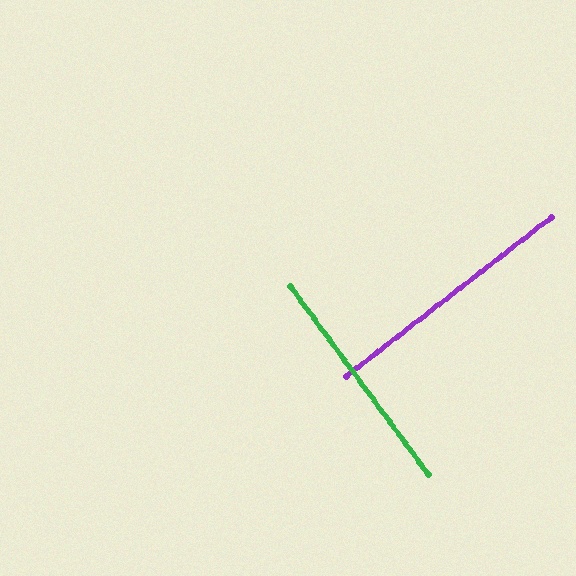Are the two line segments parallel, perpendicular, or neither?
Perpendicular — they meet at approximately 88°.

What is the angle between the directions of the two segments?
Approximately 88 degrees.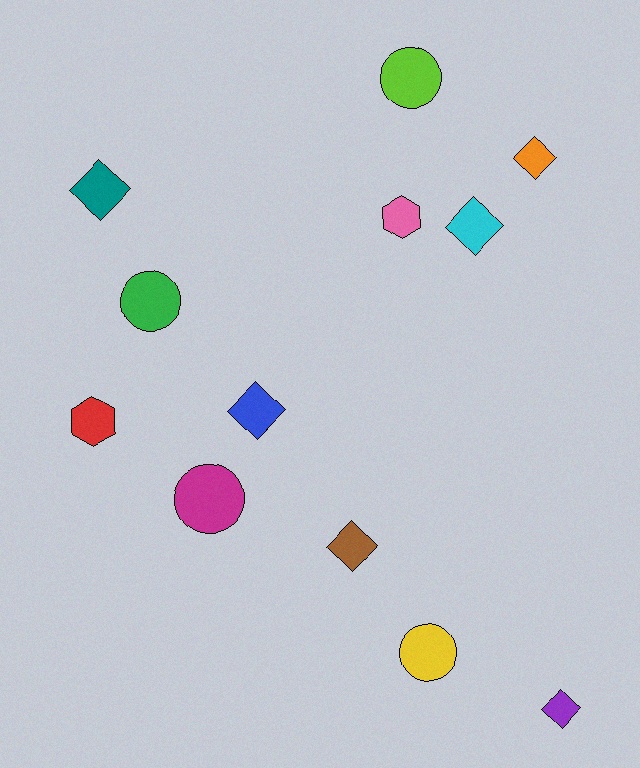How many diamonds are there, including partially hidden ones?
There are 6 diamonds.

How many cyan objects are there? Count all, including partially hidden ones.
There is 1 cyan object.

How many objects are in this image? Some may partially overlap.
There are 12 objects.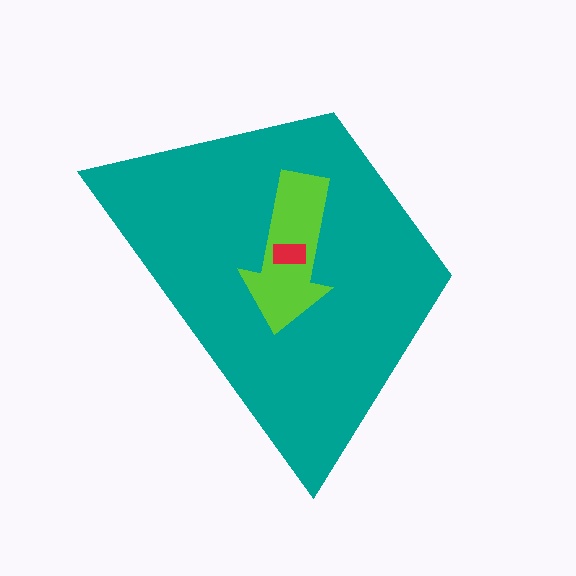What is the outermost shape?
The teal trapezoid.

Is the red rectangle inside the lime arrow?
Yes.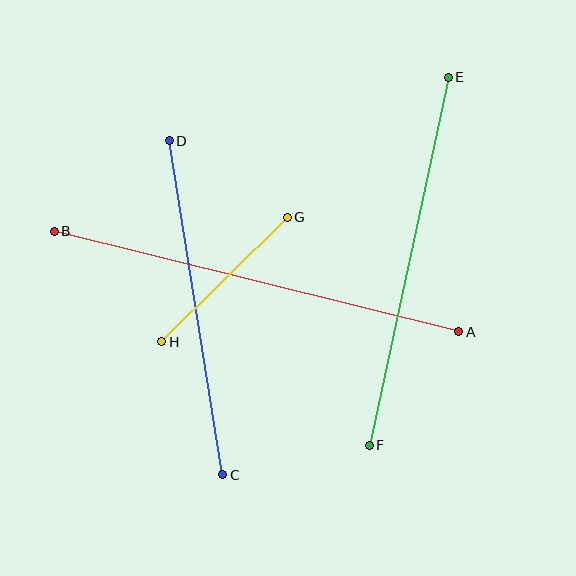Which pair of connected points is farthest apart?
Points A and B are farthest apart.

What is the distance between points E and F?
The distance is approximately 376 pixels.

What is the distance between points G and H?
The distance is approximately 177 pixels.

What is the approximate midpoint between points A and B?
The midpoint is at approximately (257, 281) pixels.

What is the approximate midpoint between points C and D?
The midpoint is at approximately (196, 308) pixels.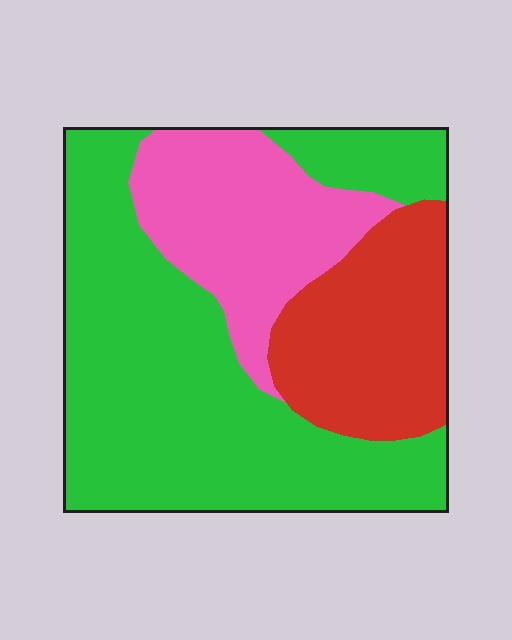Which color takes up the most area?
Green, at roughly 55%.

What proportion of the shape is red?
Red covers 22% of the shape.